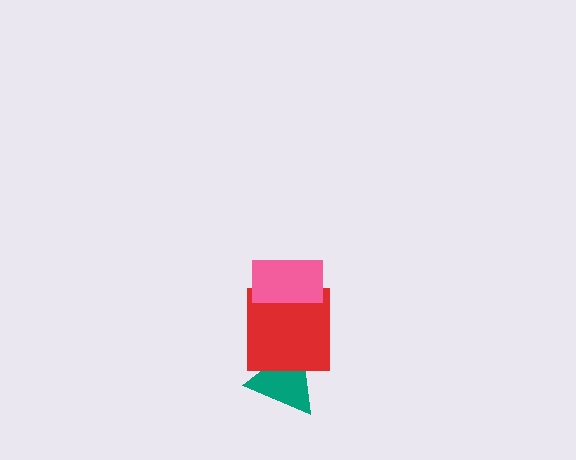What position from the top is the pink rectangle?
The pink rectangle is 1st from the top.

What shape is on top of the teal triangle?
The red square is on top of the teal triangle.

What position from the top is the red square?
The red square is 2nd from the top.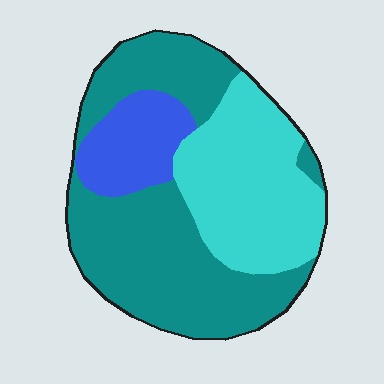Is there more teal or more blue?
Teal.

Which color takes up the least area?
Blue, at roughly 15%.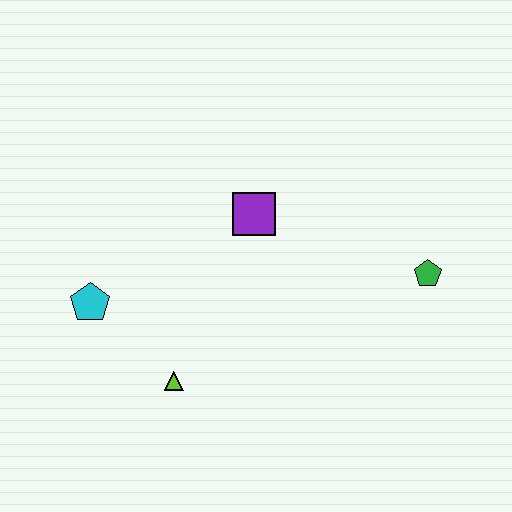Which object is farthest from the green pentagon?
The cyan pentagon is farthest from the green pentagon.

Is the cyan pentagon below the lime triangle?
No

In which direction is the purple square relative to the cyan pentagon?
The purple square is to the right of the cyan pentagon.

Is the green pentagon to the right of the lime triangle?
Yes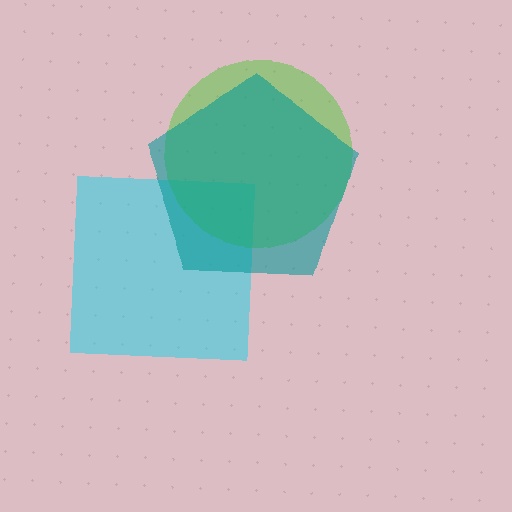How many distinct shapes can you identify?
There are 3 distinct shapes: a cyan square, a lime circle, a teal pentagon.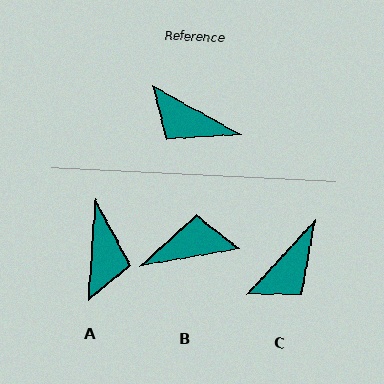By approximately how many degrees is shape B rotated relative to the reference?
Approximately 141 degrees clockwise.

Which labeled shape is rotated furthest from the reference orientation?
B, about 141 degrees away.